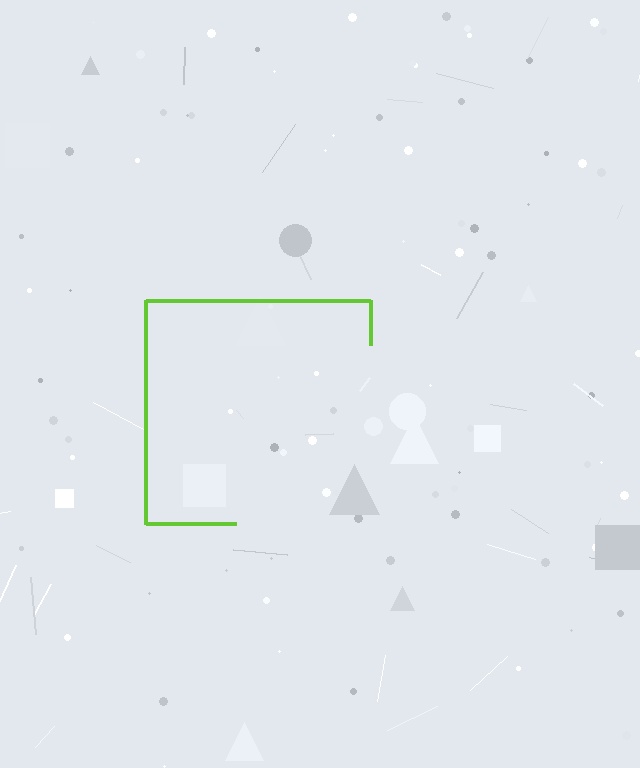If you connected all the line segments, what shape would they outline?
They would outline a square.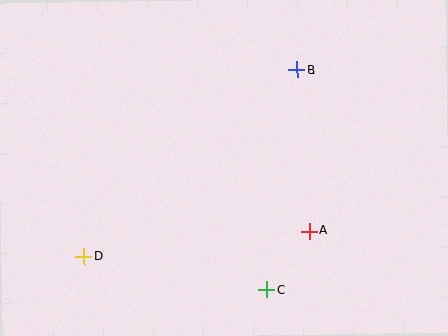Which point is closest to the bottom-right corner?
Point A is closest to the bottom-right corner.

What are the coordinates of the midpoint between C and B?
The midpoint between C and B is at (282, 180).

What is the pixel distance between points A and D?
The distance between A and D is 227 pixels.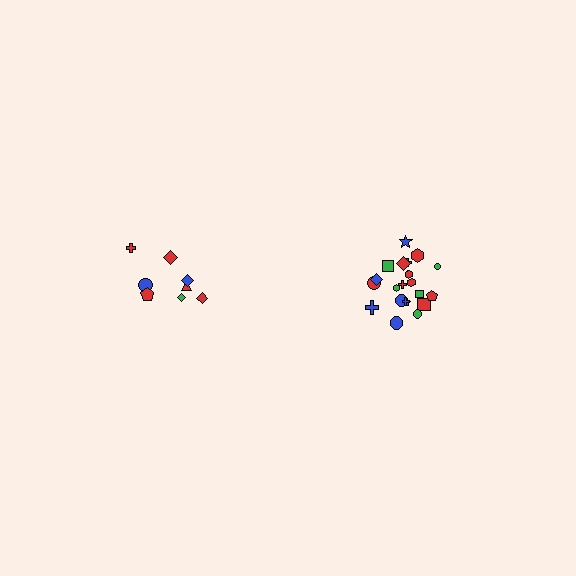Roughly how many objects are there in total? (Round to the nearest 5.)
Roughly 30 objects in total.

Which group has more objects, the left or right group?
The right group.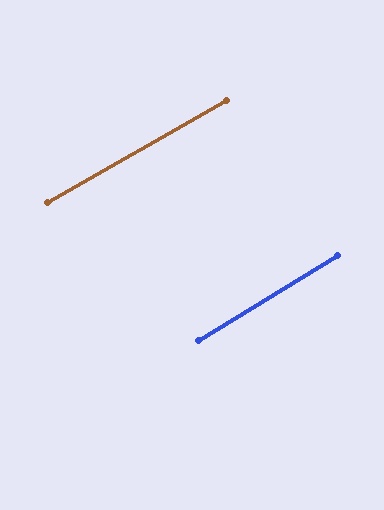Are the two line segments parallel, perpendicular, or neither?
Parallel — their directions differ by only 1.9°.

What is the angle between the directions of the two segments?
Approximately 2 degrees.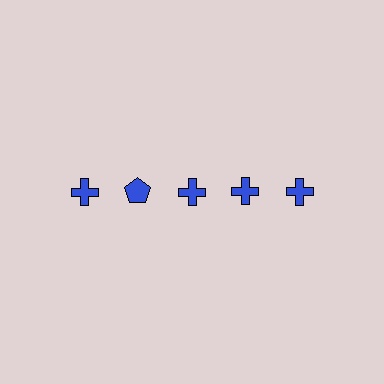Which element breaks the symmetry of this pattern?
The blue pentagon in the top row, second from left column breaks the symmetry. All other shapes are blue crosses.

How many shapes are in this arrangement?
There are 5 shapes arranged in a grid pattern.